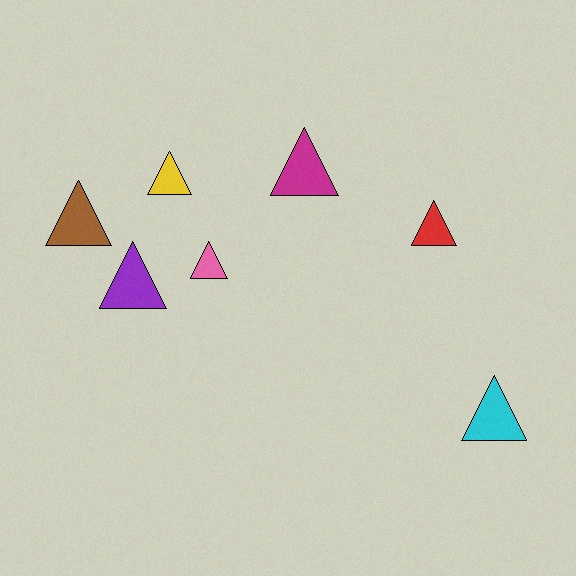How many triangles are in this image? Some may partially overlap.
There are 7 triangles.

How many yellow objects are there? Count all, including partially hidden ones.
There is 1 yellow object.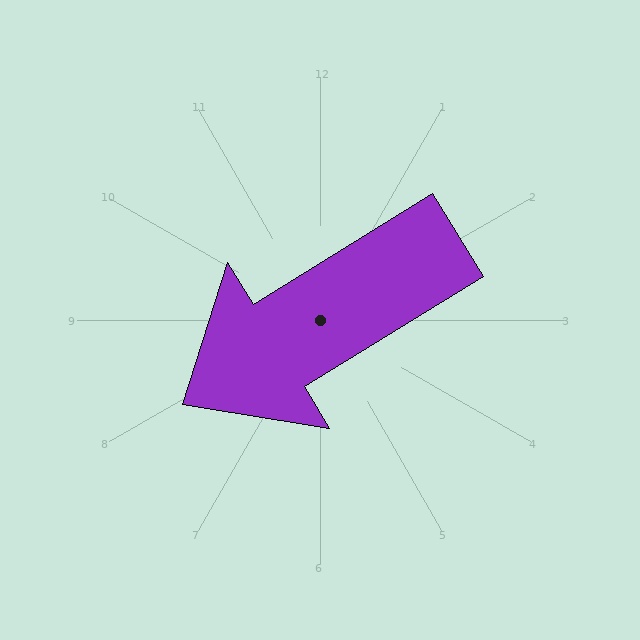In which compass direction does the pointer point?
Southwest.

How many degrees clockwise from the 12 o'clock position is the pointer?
Approximately 238 degrees.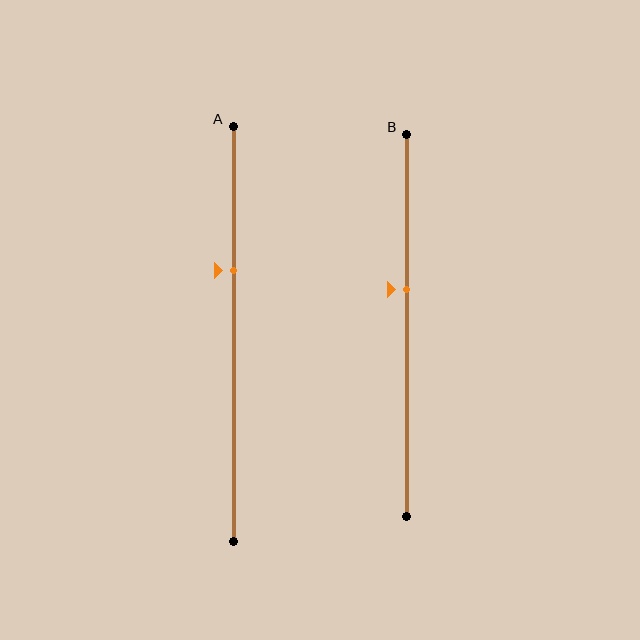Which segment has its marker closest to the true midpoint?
Segment B has its marker closest to the true midpoint.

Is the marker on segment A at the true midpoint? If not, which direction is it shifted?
No, the marker on segment A is shifted upward by about 15% of the segment length.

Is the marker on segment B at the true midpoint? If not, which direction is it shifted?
No, the marker on segment B is shifted upward by about 9% of the segment length.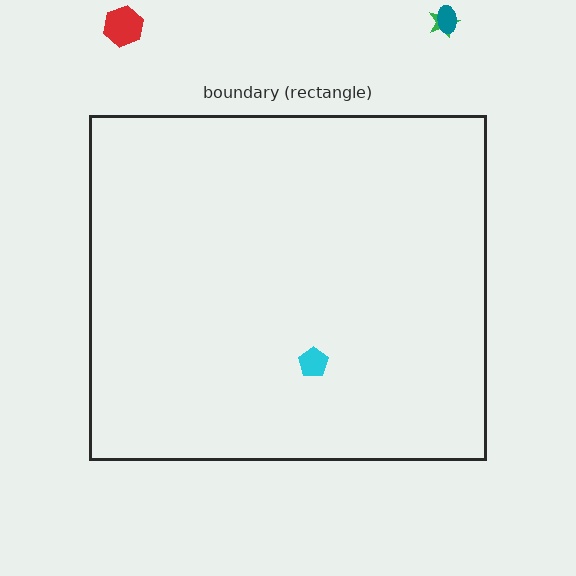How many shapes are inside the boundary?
1 inside, 3 outside.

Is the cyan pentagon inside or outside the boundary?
Inside.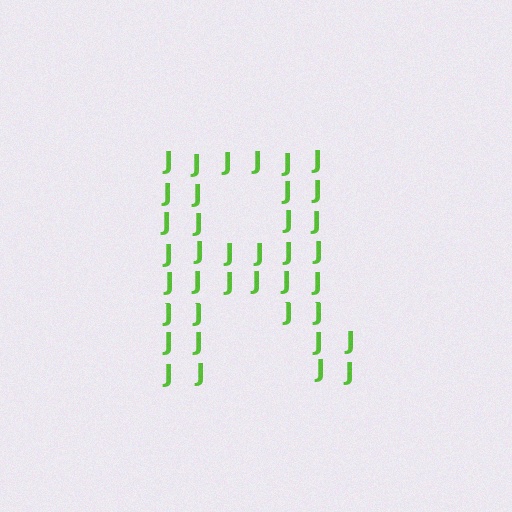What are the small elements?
The small elements are letter J's.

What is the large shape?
The large shape is the letter R.